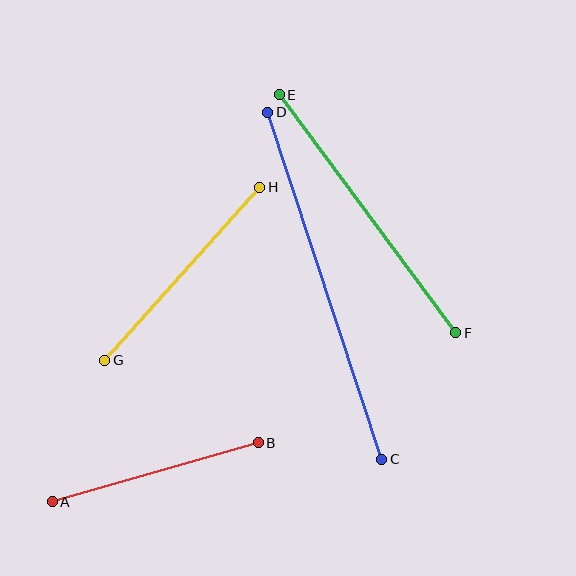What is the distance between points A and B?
The distance is approximately 214 pixels.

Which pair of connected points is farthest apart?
Points C and D are farthest apart.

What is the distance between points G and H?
The distance is approximately 232 pixels.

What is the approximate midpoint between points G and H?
The midpoint is at approximately (182, 274) pixels.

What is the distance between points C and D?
The distance is approximately 365 pixels.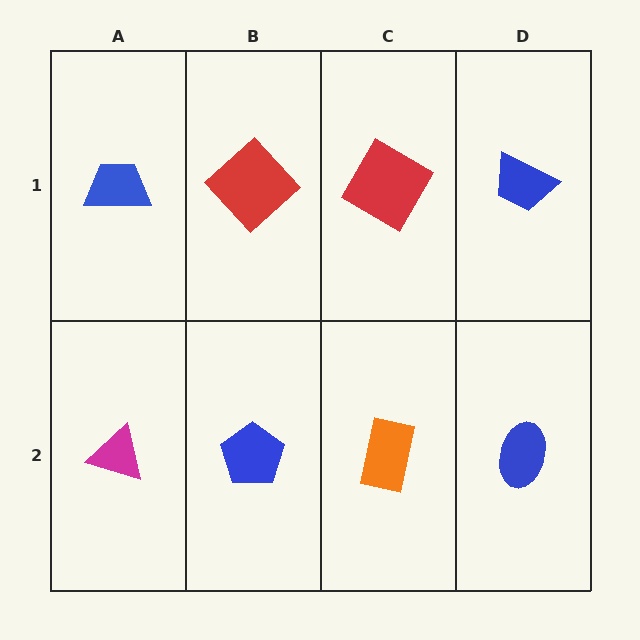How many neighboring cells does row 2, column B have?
3.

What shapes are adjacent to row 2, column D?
A blue trapezoid (row 1, column D), an orange rectangle (row 2, column C).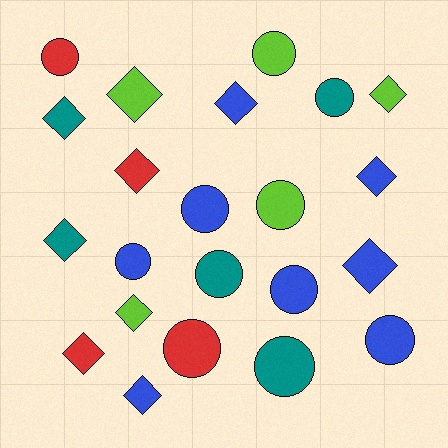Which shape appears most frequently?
Circle, with 11 objects.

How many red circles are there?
There are 2 red circles.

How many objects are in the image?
There are 22 objects.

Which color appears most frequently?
Blue, with 8 objects.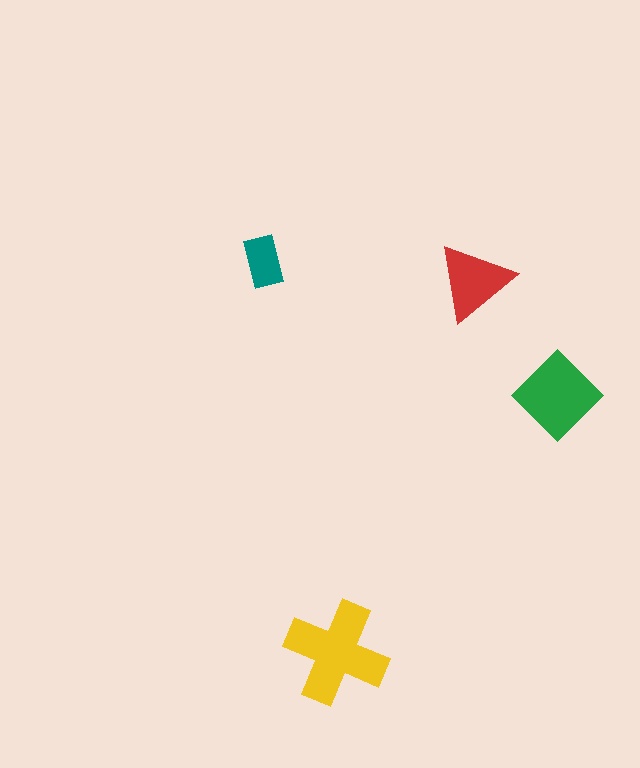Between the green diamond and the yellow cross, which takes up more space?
The yellow cross.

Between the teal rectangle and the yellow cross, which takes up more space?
The yellow cross.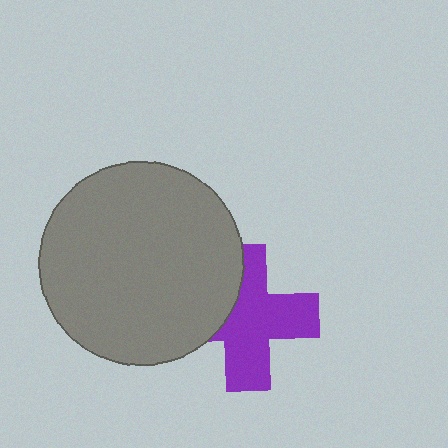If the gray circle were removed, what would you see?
You would see the complete purple cross.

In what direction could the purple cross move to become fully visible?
The purple cross could move right. That would shift it out from behind the gray circle entirely.